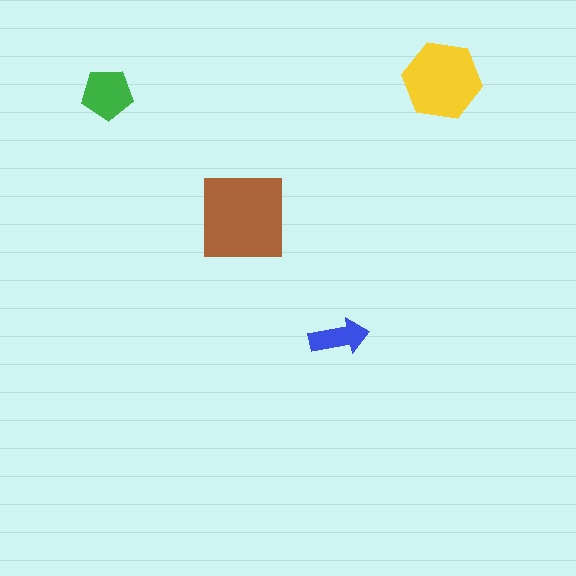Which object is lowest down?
The blue arrow is bottommost.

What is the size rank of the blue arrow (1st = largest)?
4th.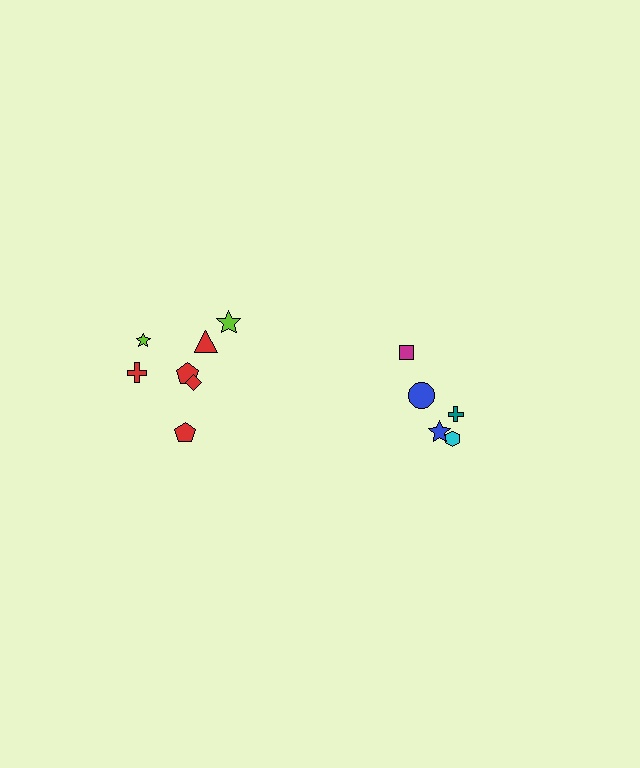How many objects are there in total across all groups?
There are 12 objects.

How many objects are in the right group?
There are 5 objects.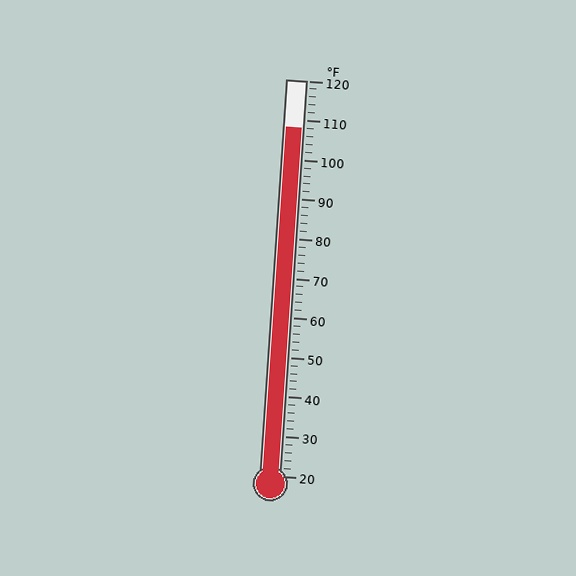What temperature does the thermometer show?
The thermometer shows approximately 108°F.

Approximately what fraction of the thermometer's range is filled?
The thermometer is filled to approximately 90% of its range.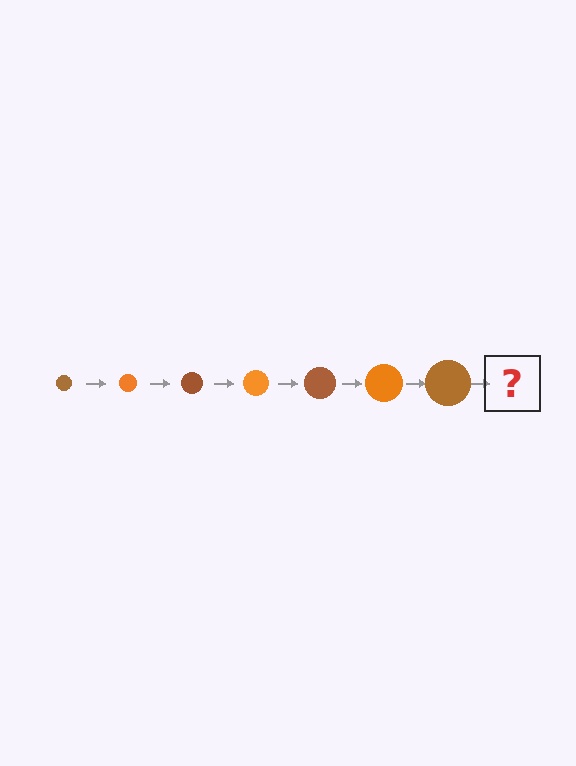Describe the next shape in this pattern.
It should be an orange circle, larger than the previous one.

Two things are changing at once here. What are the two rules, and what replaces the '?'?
The two rules are that the circle grows larger each step and the color cycles through brown and orange. The '?' should be an orange circle, larger than the previous one.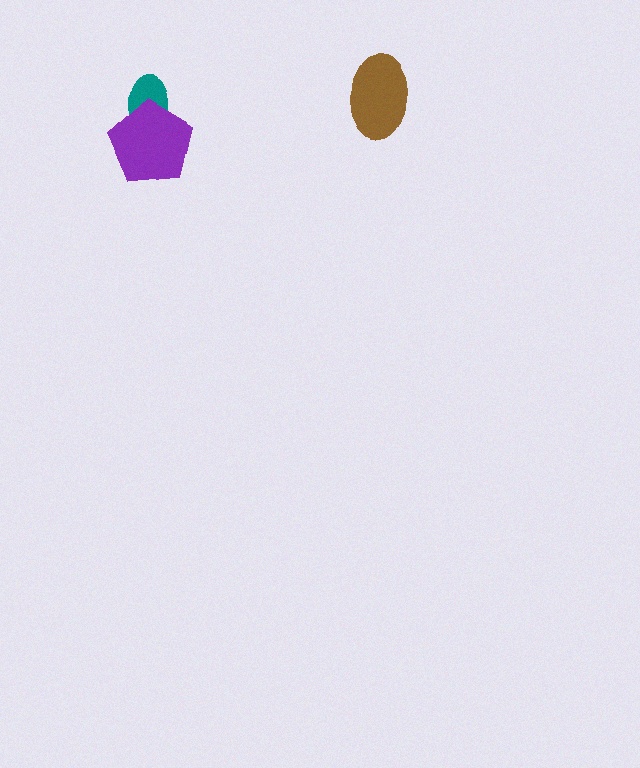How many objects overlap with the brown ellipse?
0 objects overlap with the brown ellipse.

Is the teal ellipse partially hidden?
Yes, it is partially covered by another shape.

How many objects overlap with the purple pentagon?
1 object overlaps with the purple pentagon.